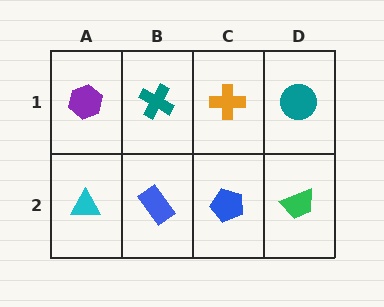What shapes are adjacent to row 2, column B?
A teal cross (row 1, column B), a cyan triangle (row 2, column A), a blue pentagon (row 2, column C).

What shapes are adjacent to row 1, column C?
A blue pentagon (row 2, column C), a teal cross (row 1, column B), a teal circle (row 1, column D).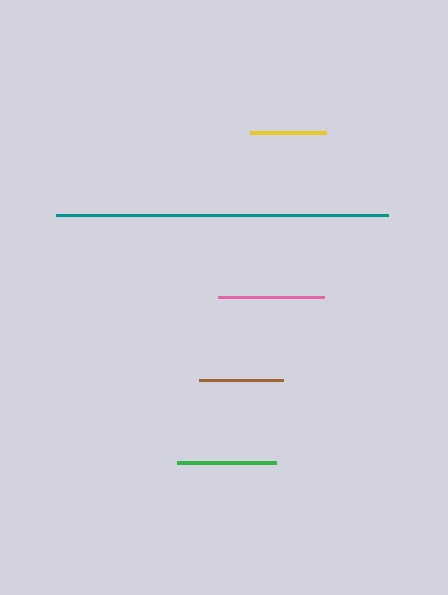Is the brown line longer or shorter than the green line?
The green line is longer than the brown line.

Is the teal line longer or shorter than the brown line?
The teal line is longer than the brown line.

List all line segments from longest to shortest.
From longest to shortest: teal, pink, green, brown, yellow.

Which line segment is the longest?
The teal line is the longest at approximately 332 pixels.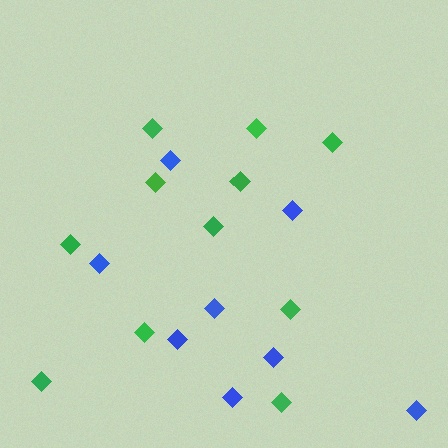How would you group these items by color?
There are 2 groups: one group of green diamonds (11) and one group of blue diamonds (8).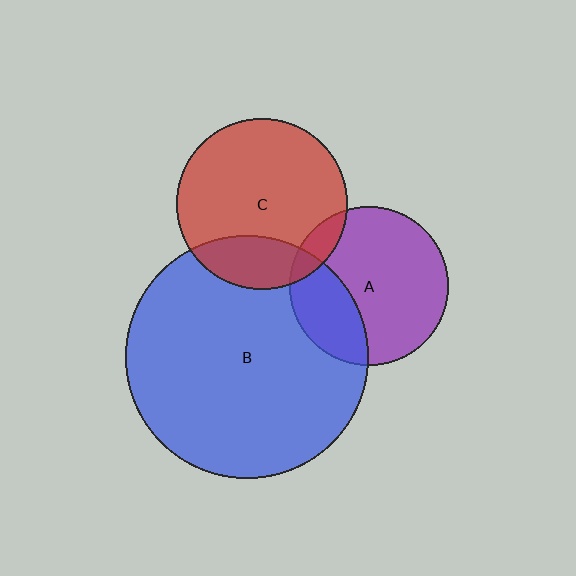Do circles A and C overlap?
Yes.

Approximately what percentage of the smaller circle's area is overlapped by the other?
Approximately 10%.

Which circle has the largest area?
Circle B (blue).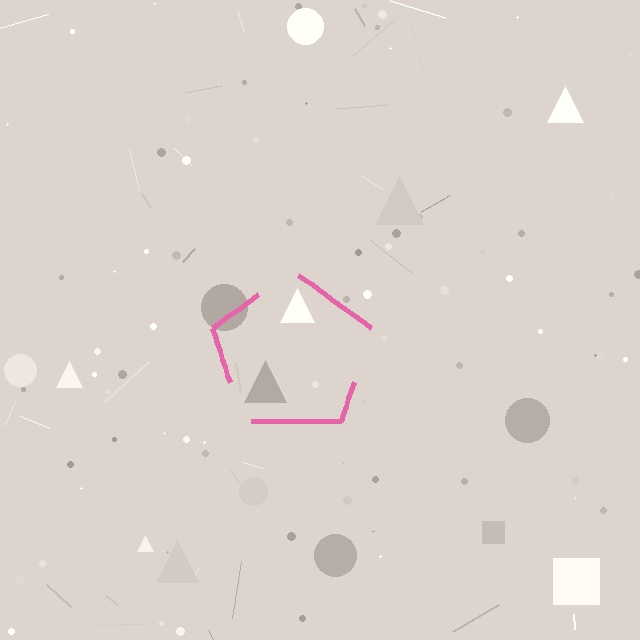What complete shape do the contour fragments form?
The contour fragments form a pentagon.